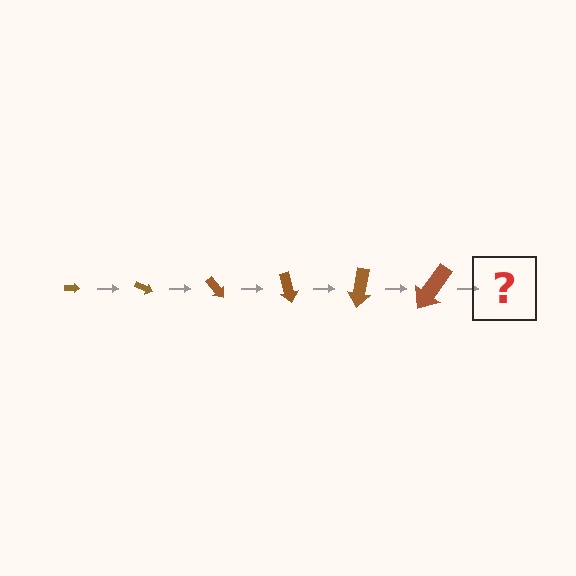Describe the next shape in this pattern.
It should be an arrow, larger than the previous one and rotated 150 degrees from the start.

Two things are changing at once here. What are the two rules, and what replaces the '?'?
The two rules are that the arrow grows larger each step and it rotates 25 degrees each step. The '?' should be an arrow, larger than the previous one and rotated 150 degrees from the start.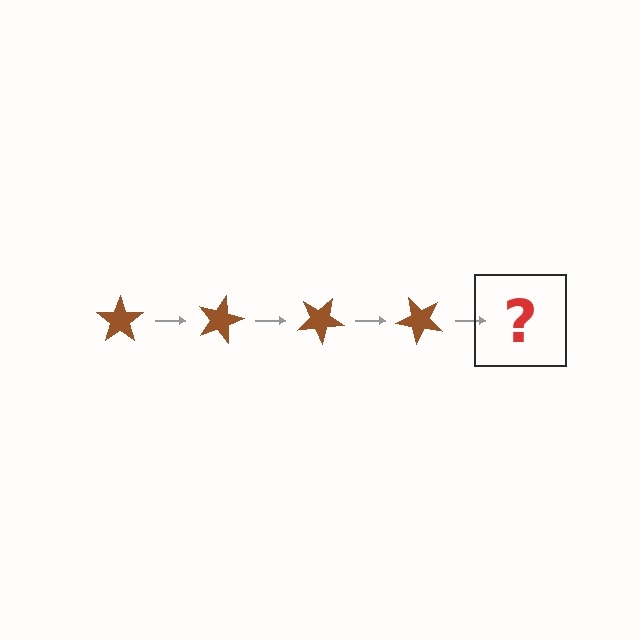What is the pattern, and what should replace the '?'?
The pattern is that the star rotates 15 degrees each step. The '?' should be a brown star rotated 60 degrees.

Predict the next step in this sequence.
The next step is a brown star rotated 60 degrees.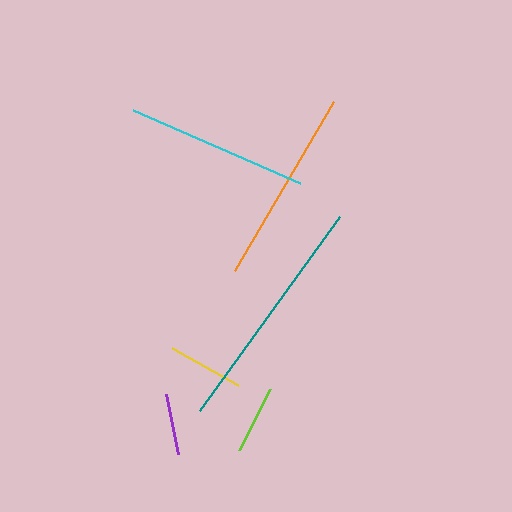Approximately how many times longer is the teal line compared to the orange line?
The teal line is approximately 1.2 times the length of the orange line.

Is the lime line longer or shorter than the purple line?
The lime line is longer than the purple line.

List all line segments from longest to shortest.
From longest to shortest: teal, orange, cyan, yellow, lime, purple.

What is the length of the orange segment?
The orange segment is approximately 196 pixels long.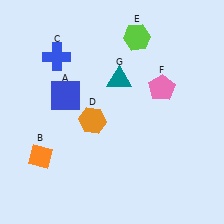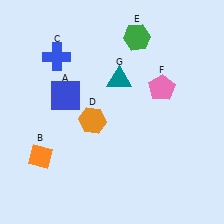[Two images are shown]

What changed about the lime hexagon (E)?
In Image 1, E is lime. In Image 2, it changed to green.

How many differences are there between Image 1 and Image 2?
There is 1 difference between the two images.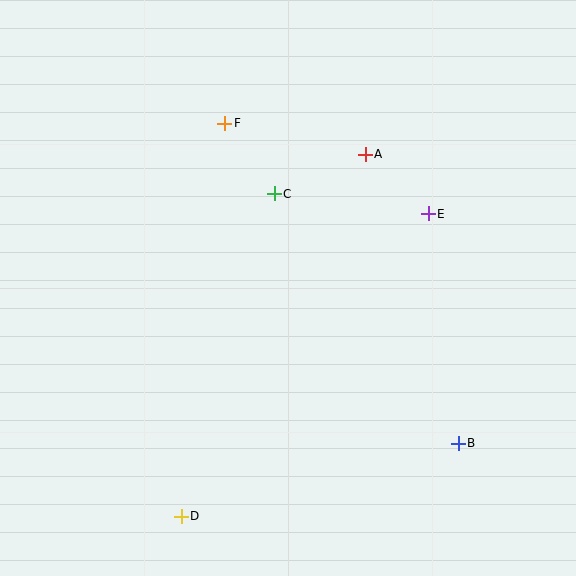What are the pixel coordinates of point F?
Point F is at (225, 123).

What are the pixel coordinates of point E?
Point E is at (428, 214).